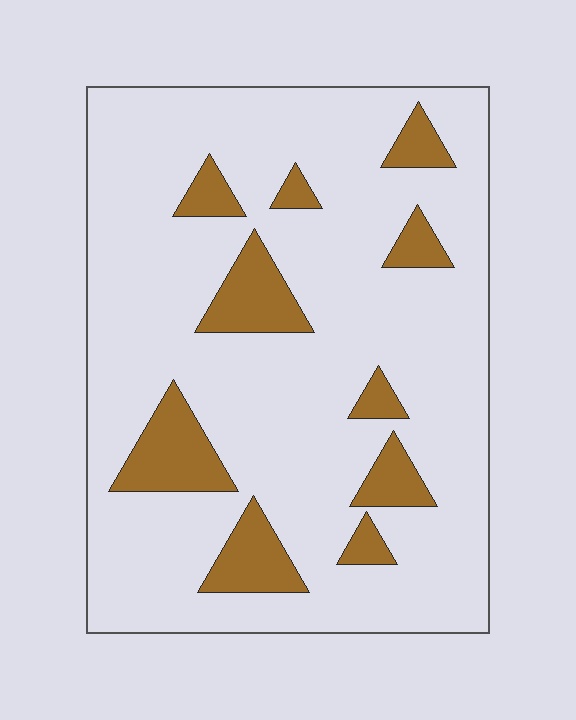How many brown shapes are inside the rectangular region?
10.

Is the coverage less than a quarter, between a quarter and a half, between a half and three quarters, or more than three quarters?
Less than a quarter.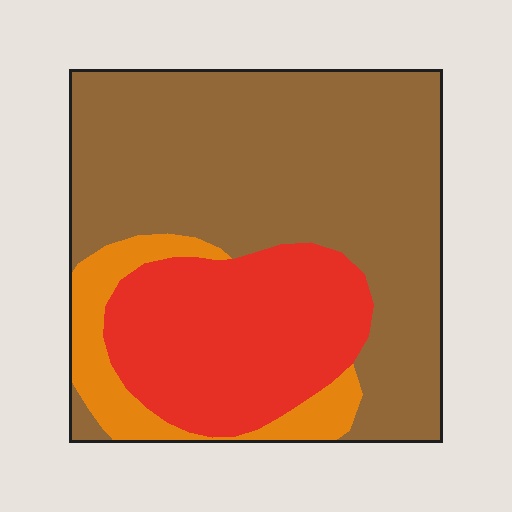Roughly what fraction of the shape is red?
Red takes up about one quarter (1/4) of the shape.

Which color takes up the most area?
Brown, at roughly 60%.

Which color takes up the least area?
Orange, at roughly 10%.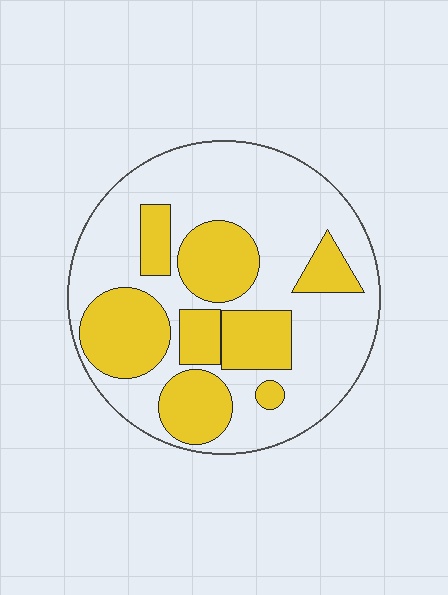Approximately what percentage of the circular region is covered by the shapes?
Approximately 35%.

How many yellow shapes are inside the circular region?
8.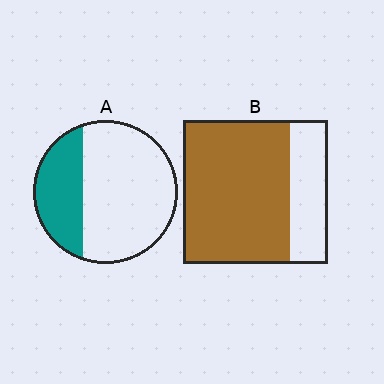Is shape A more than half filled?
No.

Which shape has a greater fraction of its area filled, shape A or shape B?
Shape B.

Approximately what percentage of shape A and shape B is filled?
A is approximately 30% and B is approximately 75%.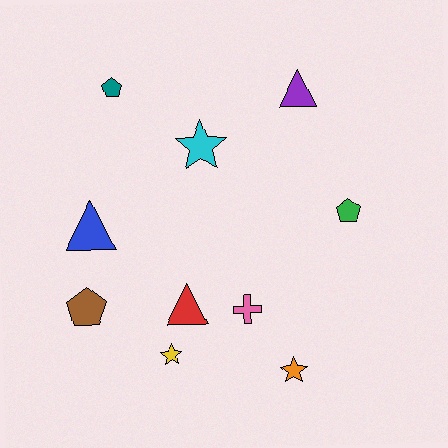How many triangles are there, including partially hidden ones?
There are 3 triangles.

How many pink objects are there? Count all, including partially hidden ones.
There is 1 pink object.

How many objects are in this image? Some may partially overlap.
There are 10 objects.